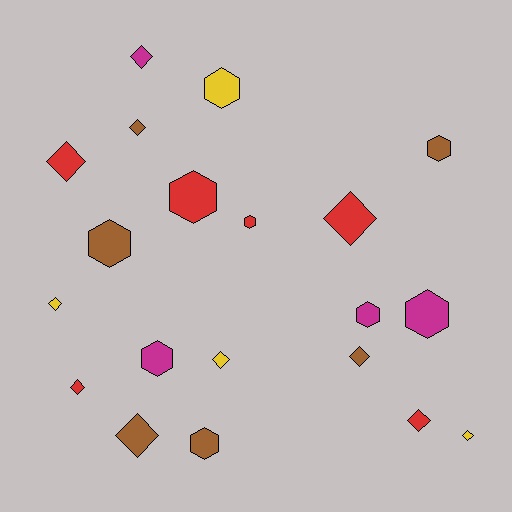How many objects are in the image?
There are 20 objects.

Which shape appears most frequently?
Diamond, with 11 objects.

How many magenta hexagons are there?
There are 3 magenta hexagons.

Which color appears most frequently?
Red, with 6 objects.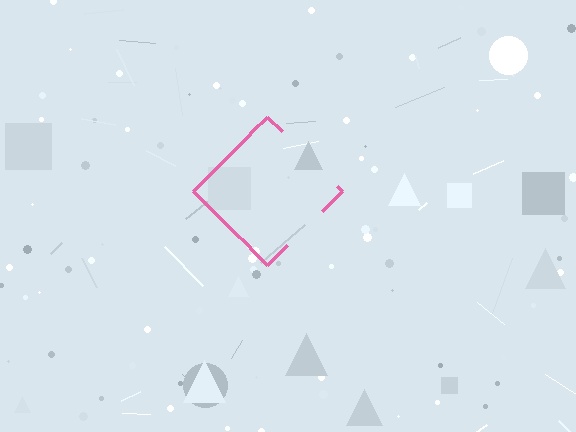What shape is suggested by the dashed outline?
The dashed outline suggests a diamond.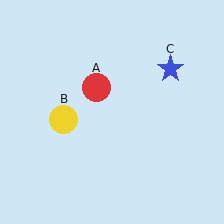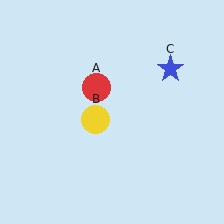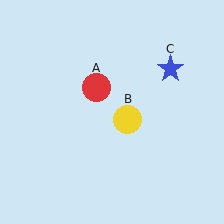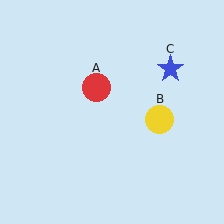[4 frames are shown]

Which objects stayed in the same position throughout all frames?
Red circle (object A) and blue star (object C) remained stationary.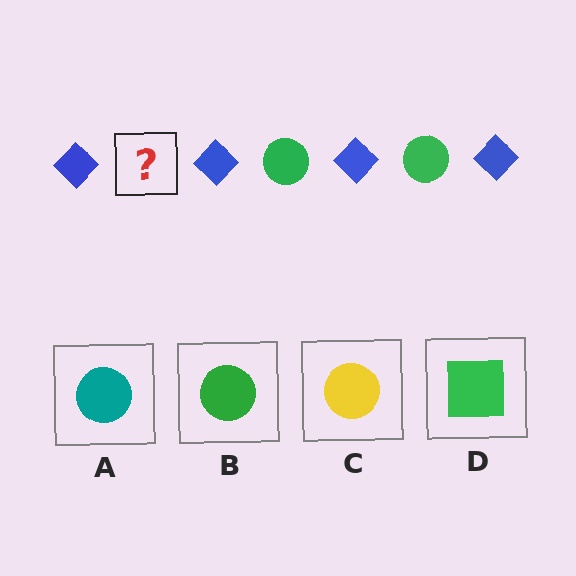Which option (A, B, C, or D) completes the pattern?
B.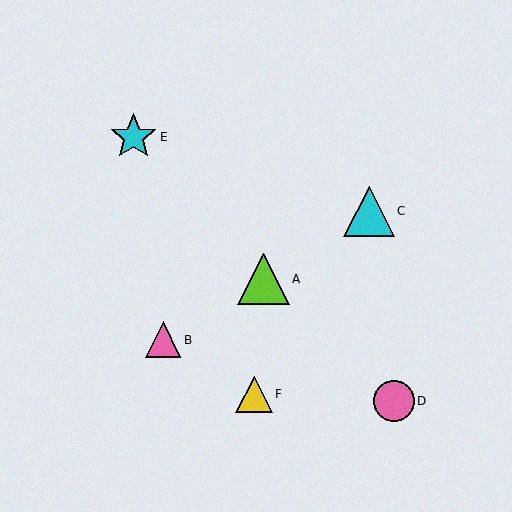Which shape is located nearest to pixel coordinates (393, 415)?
The pink circle (labeled D) at (394, 401) is nearest to that location.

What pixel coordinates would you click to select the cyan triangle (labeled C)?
Click at (369, 211) to select the cyan triangle C.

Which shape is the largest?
The lime triangle (labeled A) is the largest.